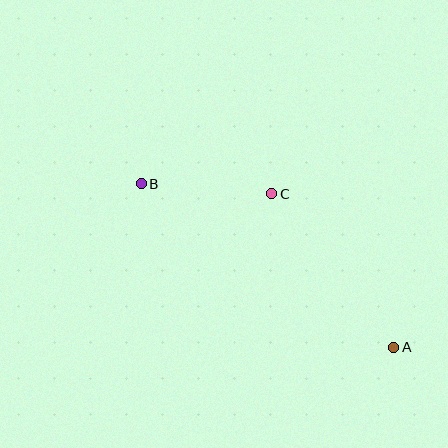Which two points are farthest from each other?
Points A and B are farthest from each other.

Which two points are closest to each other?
Points B and C are closest to each other.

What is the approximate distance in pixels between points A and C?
The distance between A and C is approximately 196 pixels.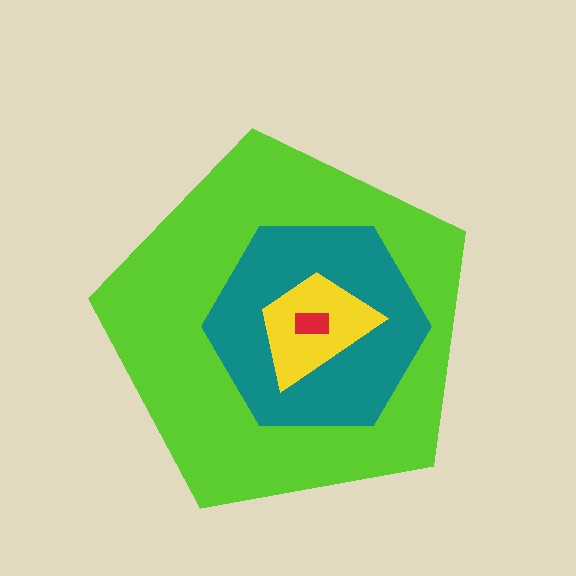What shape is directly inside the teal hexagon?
The yellow trapezoid.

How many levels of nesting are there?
4.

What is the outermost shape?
The lime pentagon.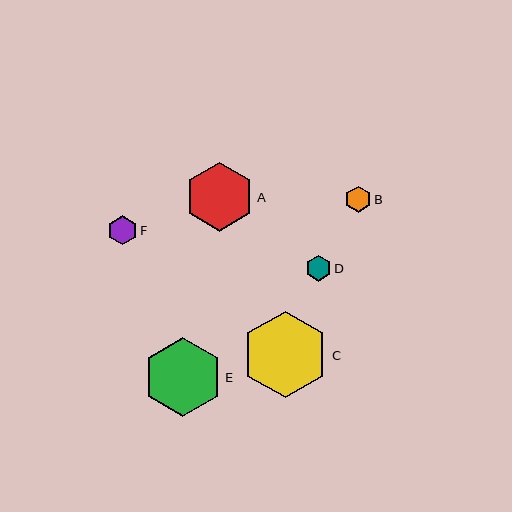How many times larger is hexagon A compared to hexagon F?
Hexagon A is approximately 2.4 times the size of hexagon F.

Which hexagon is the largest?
Hexagon C is the largest with a size of approximately 87 pixels.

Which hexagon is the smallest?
Hexagon D is the smallest with a size of approximately 26 pixels.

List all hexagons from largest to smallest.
From largest to smallest: C, E, A, F, B, D.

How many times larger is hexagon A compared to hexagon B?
Hexagon A is approximately 2.6 times the size of hexagon B.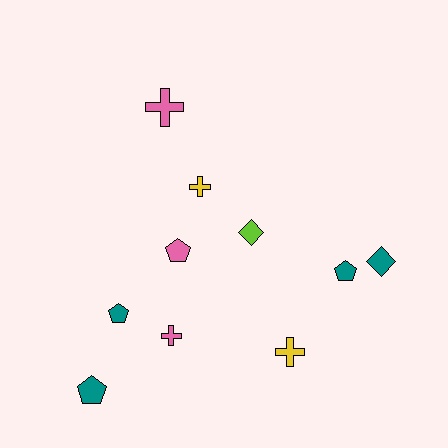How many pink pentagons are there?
There is 1 pink pentagon.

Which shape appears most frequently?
Pentagon, with 4 objects.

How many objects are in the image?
There are 10 objects.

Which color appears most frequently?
Teal, with 4 objects.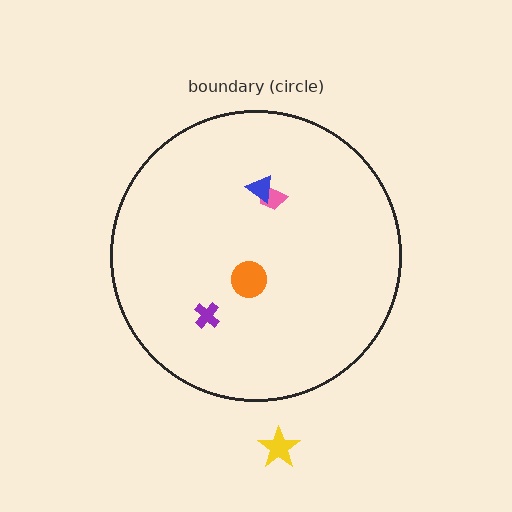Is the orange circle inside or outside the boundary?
Inside.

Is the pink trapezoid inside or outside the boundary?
Inside.